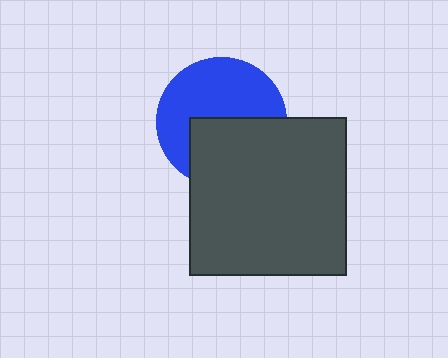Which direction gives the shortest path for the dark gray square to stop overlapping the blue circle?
Moving down gives the shortest separation.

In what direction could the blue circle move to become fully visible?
The blue circle could move up. That would shift it out from behind the dark gray square entirely.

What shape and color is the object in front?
The object in front is a dark gray square.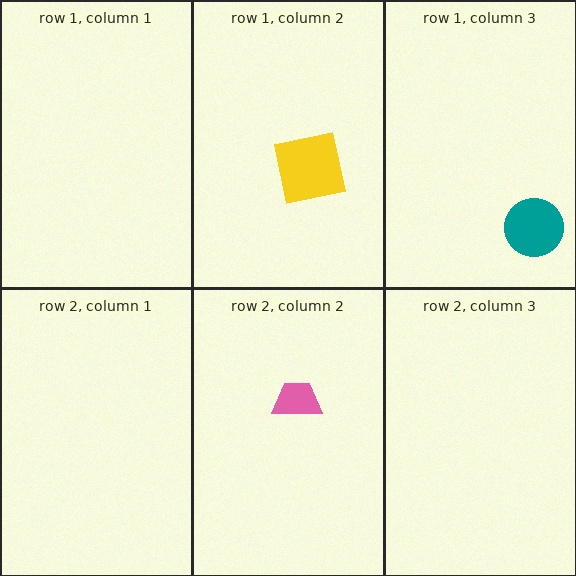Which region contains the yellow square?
The row 1, column 2 region.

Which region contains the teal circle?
The row 1, column 3 region.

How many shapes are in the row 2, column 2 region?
1.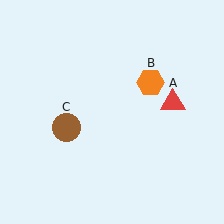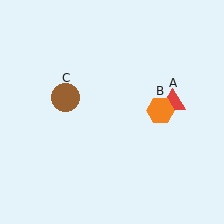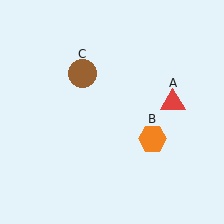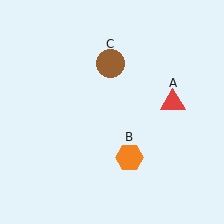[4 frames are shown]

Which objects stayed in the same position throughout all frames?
Red triangle (object A) remained stationary.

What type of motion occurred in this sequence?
The orange hexagon (object B), brown circle (object C) rotated clockwise around the center of the scene.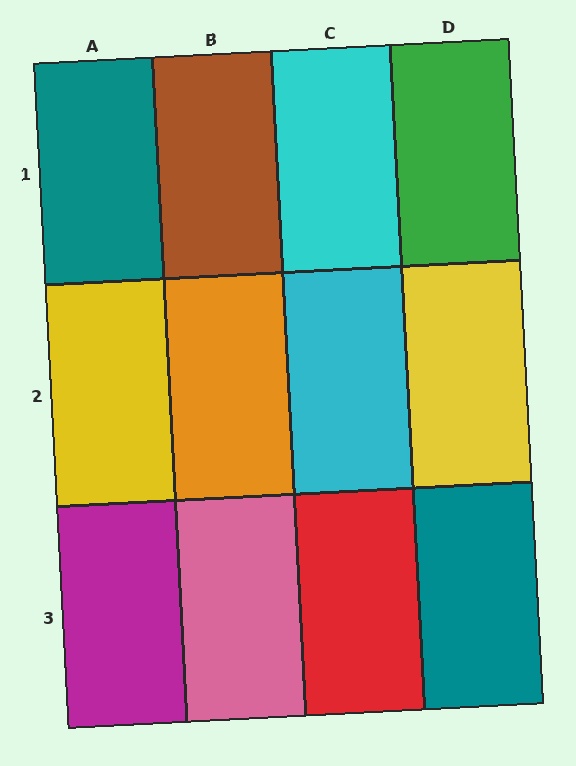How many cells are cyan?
2 cells are cyan.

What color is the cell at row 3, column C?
Red.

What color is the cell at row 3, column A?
Magenta.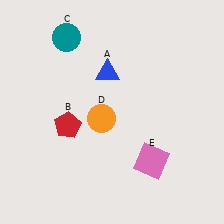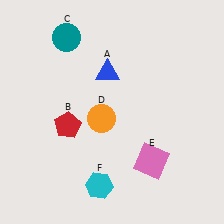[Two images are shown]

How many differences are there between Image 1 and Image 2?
There is 1 difference between the two images.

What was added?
A cyan hexagon (F) was added in Image 2.